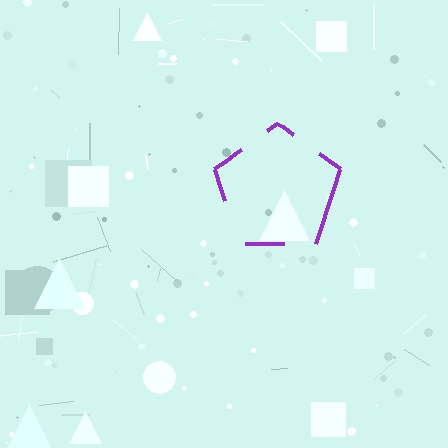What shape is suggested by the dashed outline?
The dashed outline suggests a pentagon.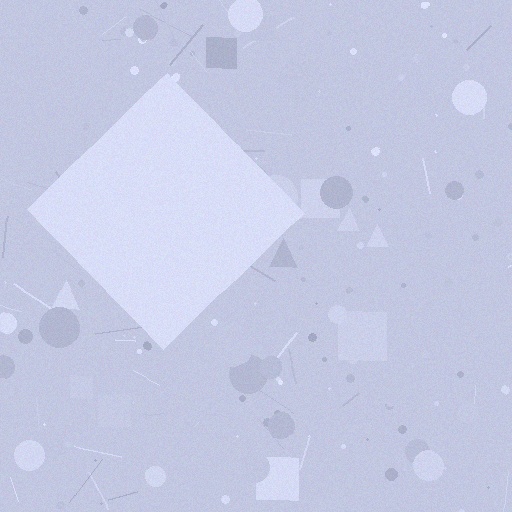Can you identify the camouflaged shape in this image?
The camouflaged shape is a diamond.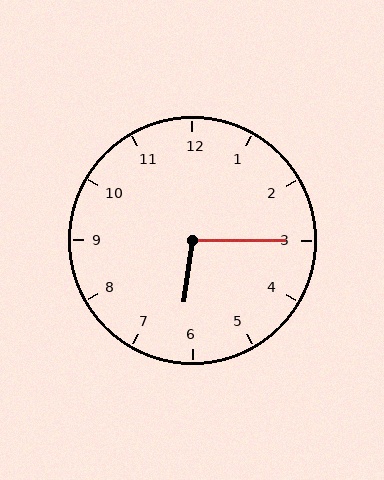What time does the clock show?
6:15.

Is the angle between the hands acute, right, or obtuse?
It is obtuse.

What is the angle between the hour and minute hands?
Approximately 98 degrees.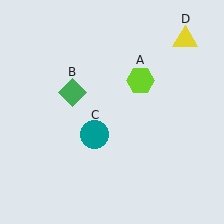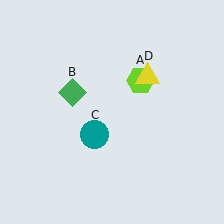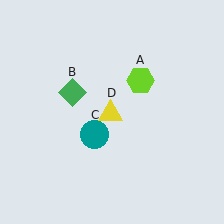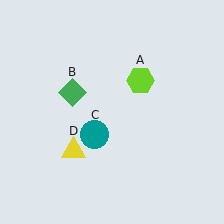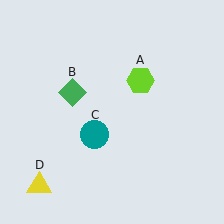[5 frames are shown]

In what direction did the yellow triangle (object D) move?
The yellow triangle (object D) moved down and to the left.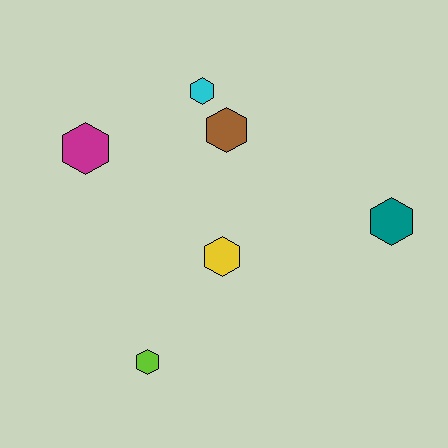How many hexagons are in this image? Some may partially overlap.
There are 6 hexagons.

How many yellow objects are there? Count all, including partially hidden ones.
There is 1 yellow object.